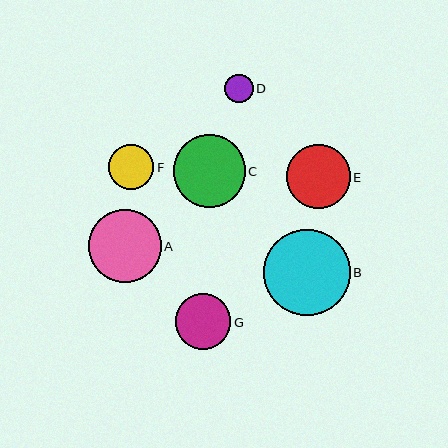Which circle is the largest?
Circle B is the largest with a size of approximately 86 pixels.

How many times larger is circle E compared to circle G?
Circle E is approximately 1.2 times the size of circle G.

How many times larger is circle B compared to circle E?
Circle B is approximately 1.3 times the size of circle E.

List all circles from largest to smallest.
From largest to smallest: B, A, C, E, G, F, D.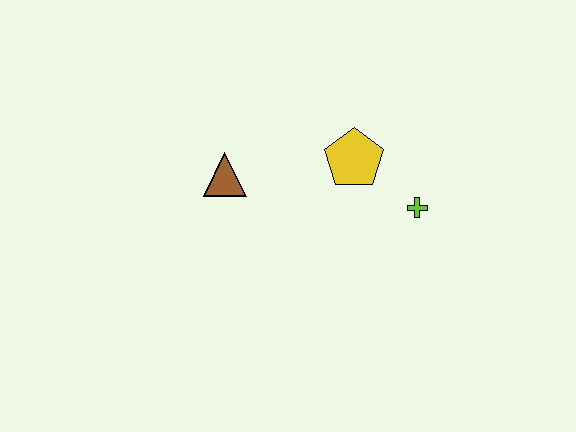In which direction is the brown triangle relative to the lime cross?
The brown triangle is to the left of the lime cross.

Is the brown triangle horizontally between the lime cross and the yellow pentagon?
No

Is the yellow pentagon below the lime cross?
No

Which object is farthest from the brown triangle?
The lime cross is farthest from the brown triangle.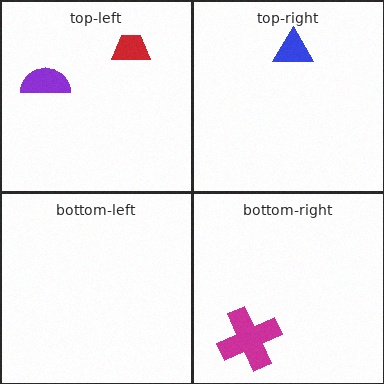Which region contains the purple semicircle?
The top-left region.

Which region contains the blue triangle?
The top-right region.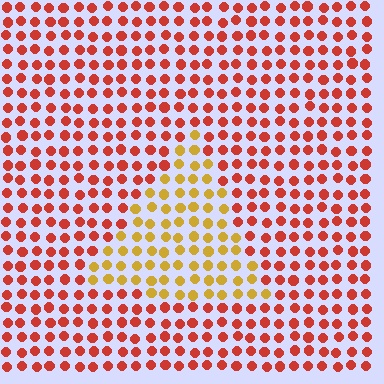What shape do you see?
I see a triangle.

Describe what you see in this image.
The image is filled with small red elements in a uniform arrangement. A triangle-shaped region is visible where the elements are tinted to a slightly different hue, forming a subtle color boundary.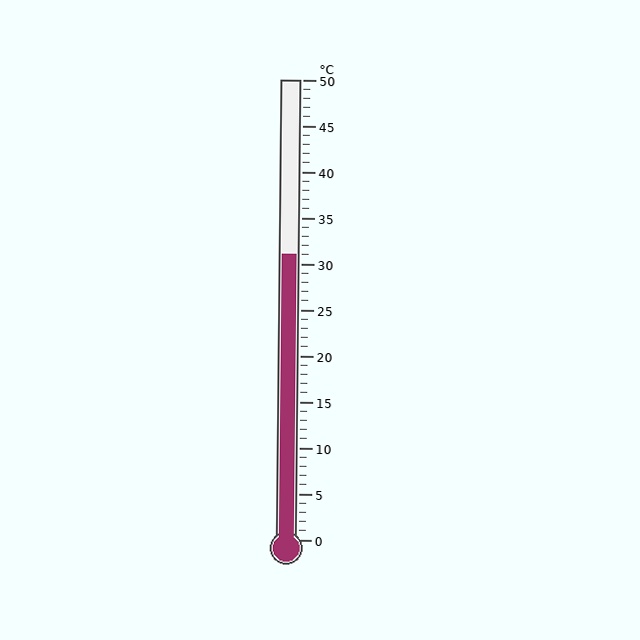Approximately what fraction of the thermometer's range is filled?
The thermometer is filled to approximately 60% of its range.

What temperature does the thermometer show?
The thermometer shows approximately 31°C.